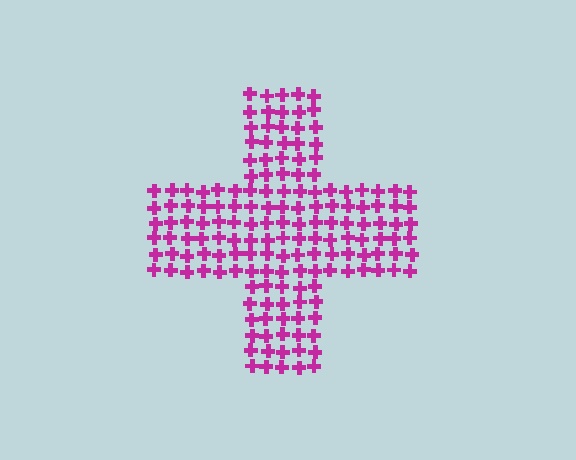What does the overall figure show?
The overall figure shows a cross.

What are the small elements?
The small elements are crosses.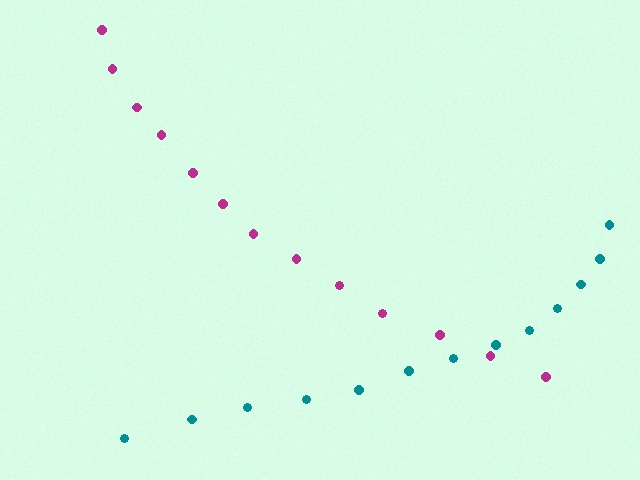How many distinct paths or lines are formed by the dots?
There are 2 distinct paths.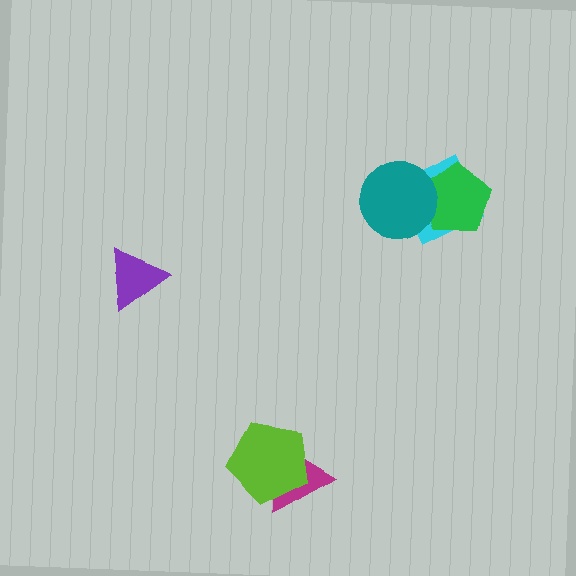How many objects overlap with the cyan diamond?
2 objects overlap with the cyan diamond.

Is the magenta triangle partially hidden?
Yes, it is partially covered by another shape.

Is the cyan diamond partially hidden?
Yes, it is partially covered by another shape.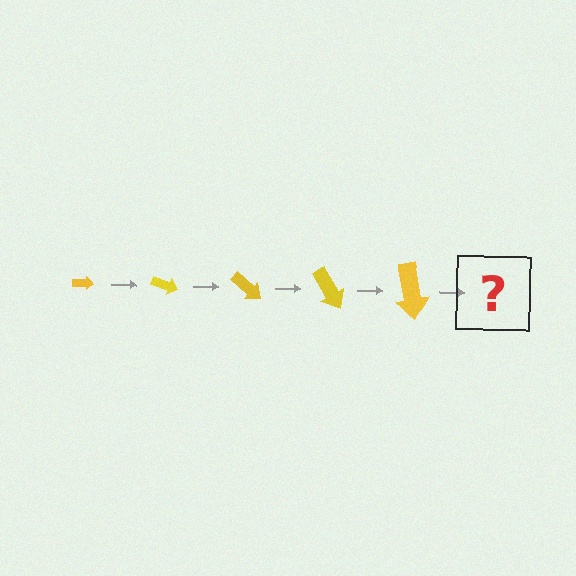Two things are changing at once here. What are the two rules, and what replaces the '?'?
The two rules are that the arrow grows larger each step and it rotates 20 degrees each step. The '?' should be an arrow, larger than the previous one and rotated 100 degrees from the start.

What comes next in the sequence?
The next element should be an arrow, larger than the previous one and rotated 100 degrees from the start.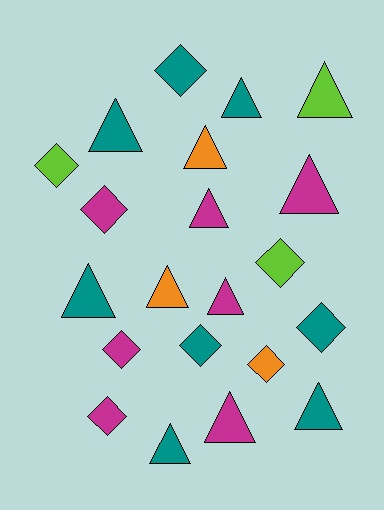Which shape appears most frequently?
Triangle, with 12 objects.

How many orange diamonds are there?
There is 1 orange diamond.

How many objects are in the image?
There are 21 objects.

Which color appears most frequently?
Teal, with 8 objects.